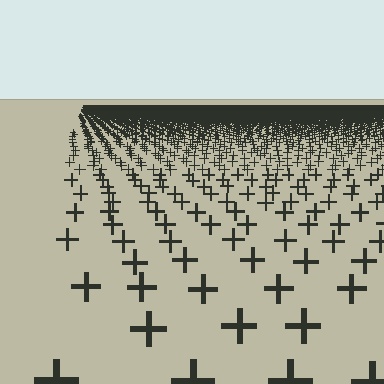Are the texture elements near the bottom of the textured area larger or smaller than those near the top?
Larger. Near the bottom, elements are closer to the viewer and appear at a bigger on-screen size.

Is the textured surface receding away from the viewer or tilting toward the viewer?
The surface is receding away from the viewer. Texture elements get smaller and denser toward the top.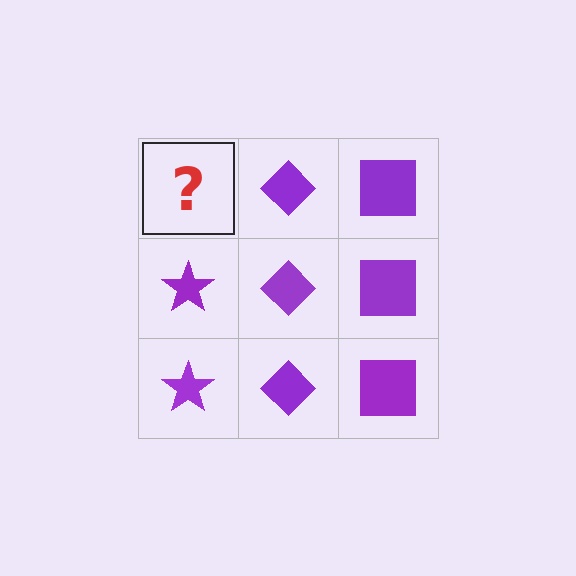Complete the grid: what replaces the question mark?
The question mark should be replaced with a purple star.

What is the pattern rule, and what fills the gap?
The rule is that each column has a consistent shape. The gap should be filled with a purple star.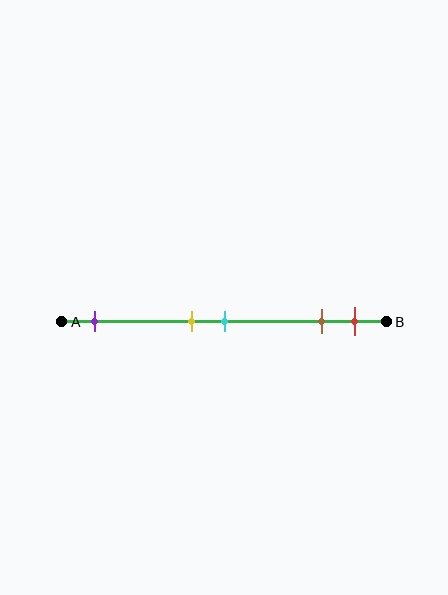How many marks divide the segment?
There are 5 marks dividing the segment.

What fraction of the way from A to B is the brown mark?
The brown mark is approximately 80% (0.8) of the way from A to B.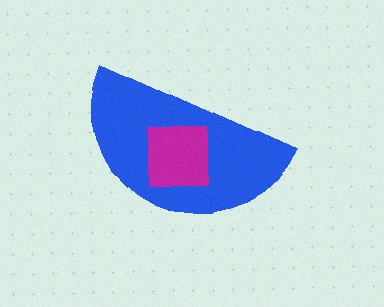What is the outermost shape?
The blue semicircle.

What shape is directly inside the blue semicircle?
The magenta square.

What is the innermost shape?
The magenta square.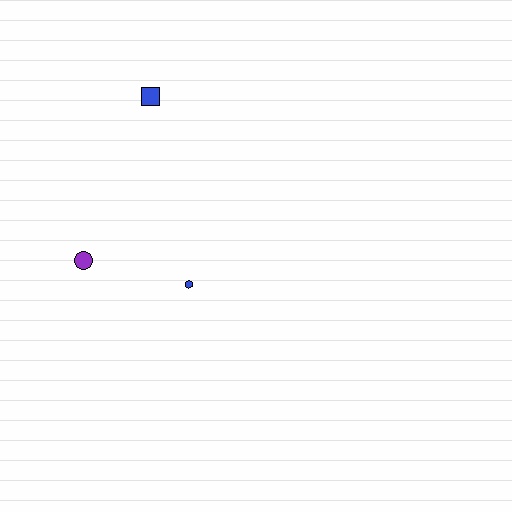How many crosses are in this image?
There are no crosses.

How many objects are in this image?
There are 3 objects.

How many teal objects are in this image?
There are no teal objects.